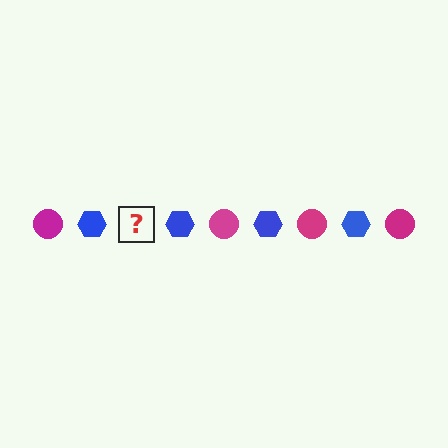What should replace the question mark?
The question mark should be replaced with a magenta circle.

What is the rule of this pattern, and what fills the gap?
The rule is that the pattern alternates between magenta circle and blue hexagon. The gap should be filled with a magenta circle.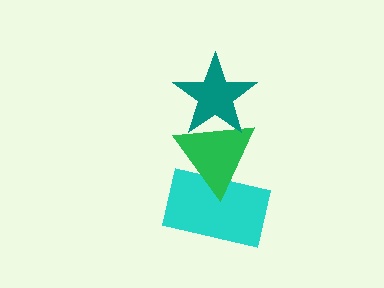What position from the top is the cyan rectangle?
The cyan rectangle is 3rd from the top.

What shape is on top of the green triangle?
The teal star is on top of the green triangle.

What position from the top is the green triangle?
The green triangle is 2nd from the top.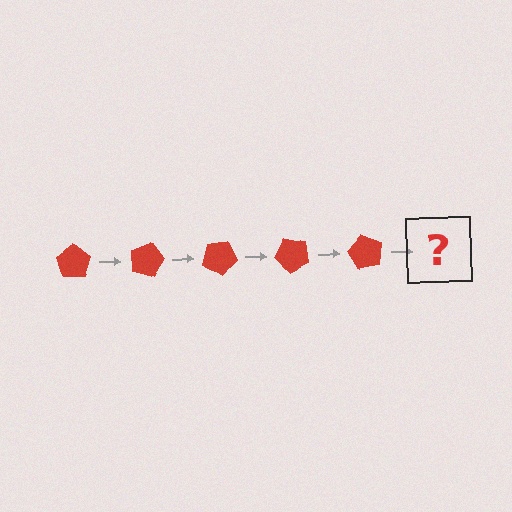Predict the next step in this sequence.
The next step is a red pentagon rotated 75 degrees.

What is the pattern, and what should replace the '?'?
The pattern is that the pentagon rotates 15 degrees each step. The '?' should be a red pentagon rotated 75 degrees.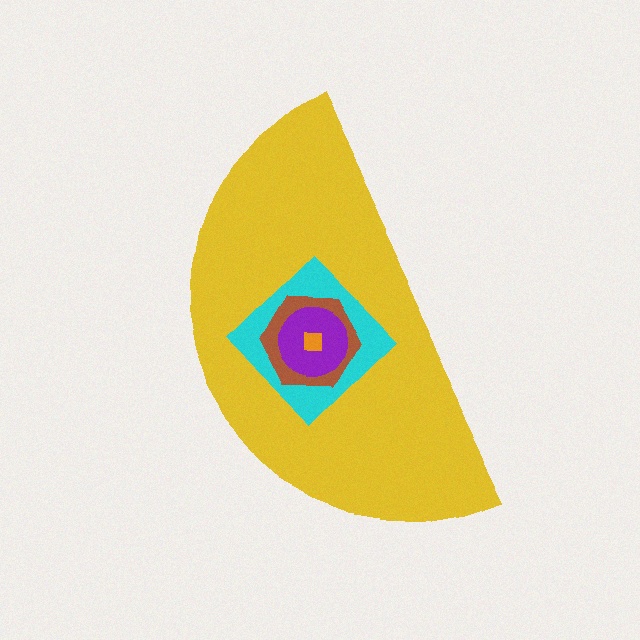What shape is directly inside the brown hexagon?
The purple circle.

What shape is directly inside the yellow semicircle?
The cyan diamond.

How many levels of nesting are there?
5.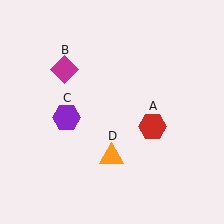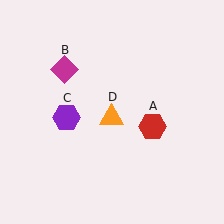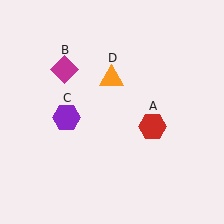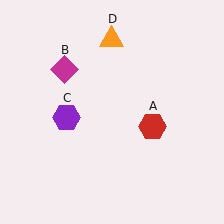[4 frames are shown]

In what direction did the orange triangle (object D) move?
The orange triangle (object D) moved up.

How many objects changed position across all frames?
1 object changed position: orange triangle (object D).